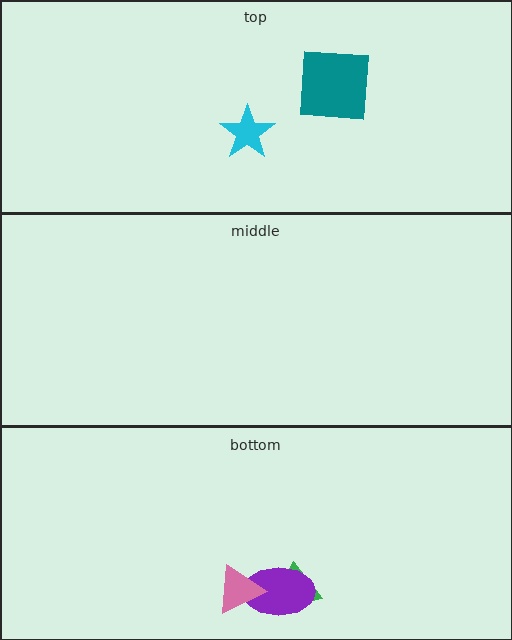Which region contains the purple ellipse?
The bottom region.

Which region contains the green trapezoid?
The bottom region.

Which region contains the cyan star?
The top region.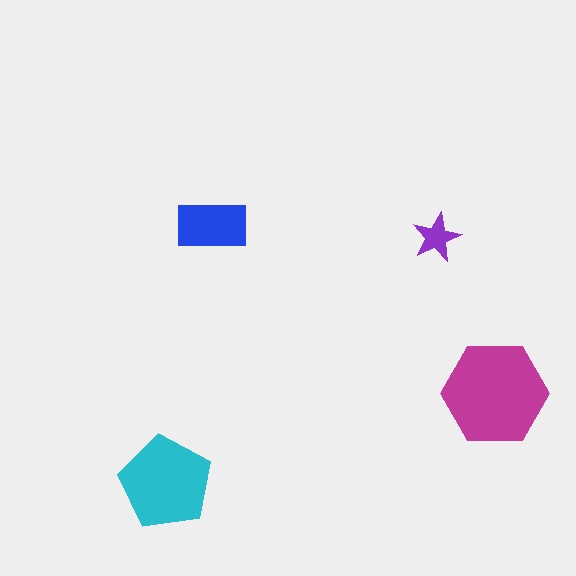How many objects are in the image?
There are 4 objects in the image.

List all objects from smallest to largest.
The purple star, the blue rectangle, the cyan pentagon, the magenta hexagon.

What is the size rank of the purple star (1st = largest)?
4th.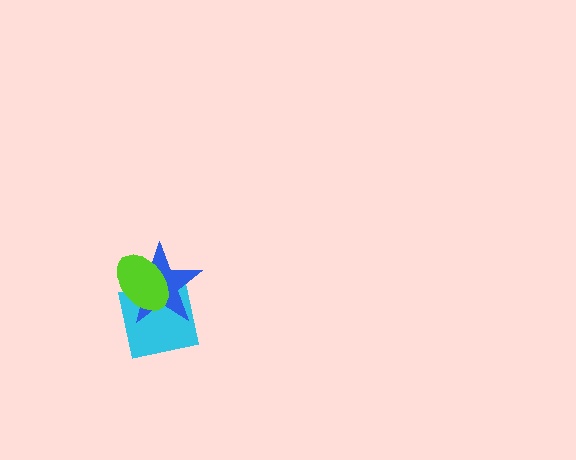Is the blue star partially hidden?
Yes, it is partially covered by another shape.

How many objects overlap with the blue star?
2 objects overlap with the blue star.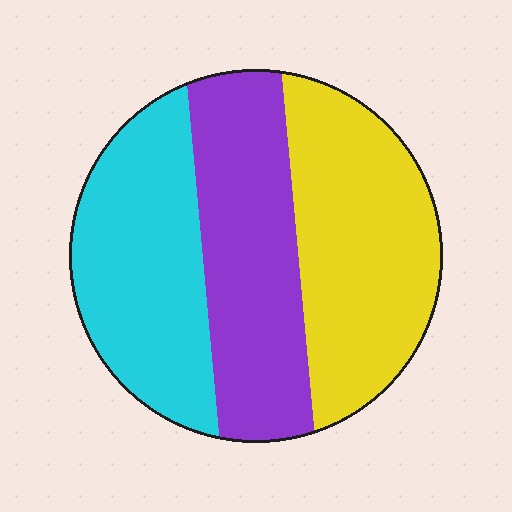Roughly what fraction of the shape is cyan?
Cyan covers around 30% of the shape.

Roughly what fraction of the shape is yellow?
Yellow covers 36% of the shape.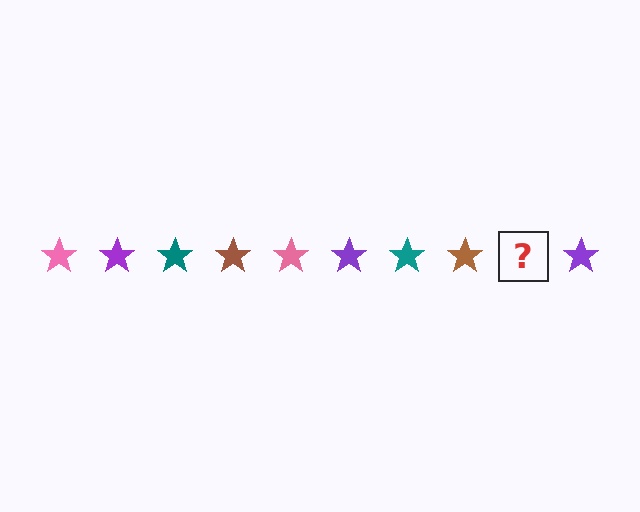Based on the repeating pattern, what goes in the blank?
The blank should be a pink star.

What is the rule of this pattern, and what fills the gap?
The rule is that the pattern cycles through pink, purple, teal, brown stars. The gap should be filled with a pink star.